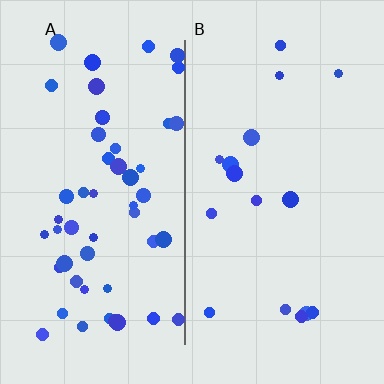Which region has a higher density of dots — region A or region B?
A (the left).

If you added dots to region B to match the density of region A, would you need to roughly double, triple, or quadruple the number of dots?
Approximately triple.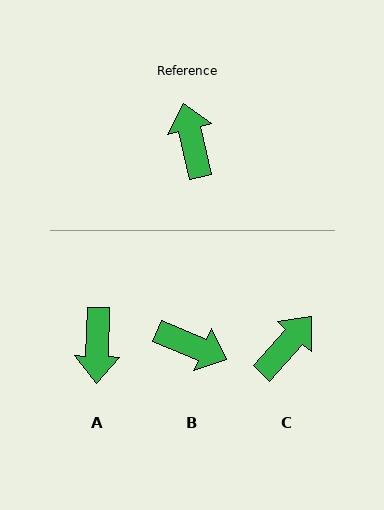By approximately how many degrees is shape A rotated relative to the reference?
Approximately 165 degrees counter-clockwise.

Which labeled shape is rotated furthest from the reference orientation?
A, about 165 degrees away.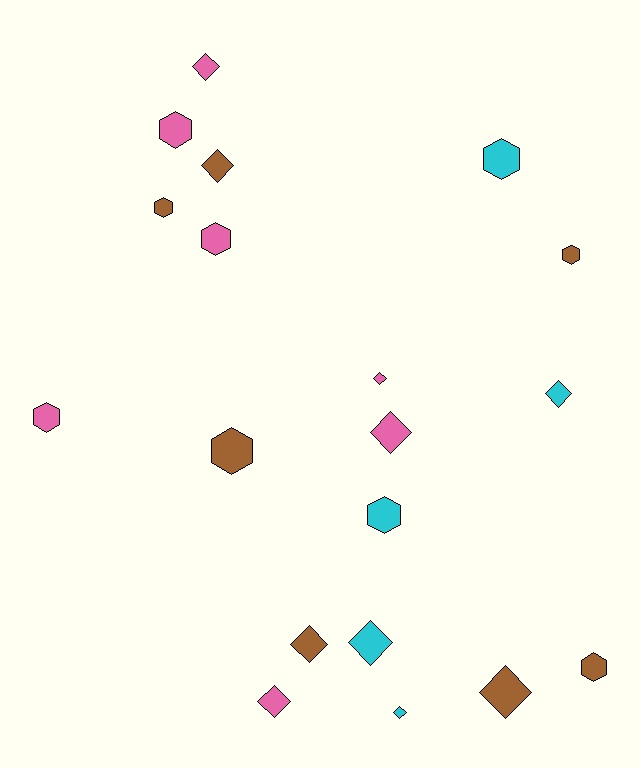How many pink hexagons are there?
There are 3 pink hexagons.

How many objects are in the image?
There are 19 objects.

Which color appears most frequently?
Brown, with 7 objects.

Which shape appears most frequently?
Diamond, with 10 objects.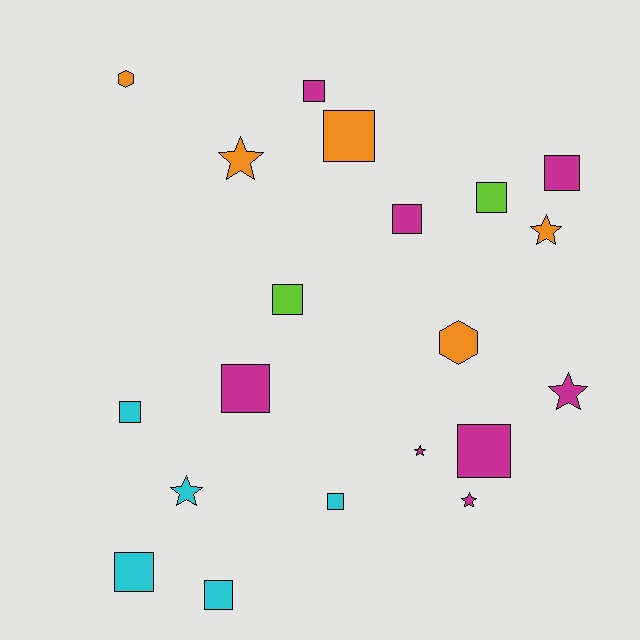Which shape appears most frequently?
Square, with 12 objects.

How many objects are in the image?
There are 20 objects.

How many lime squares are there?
There are 2 lime squares.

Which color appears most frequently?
Magenta, with 8 objects.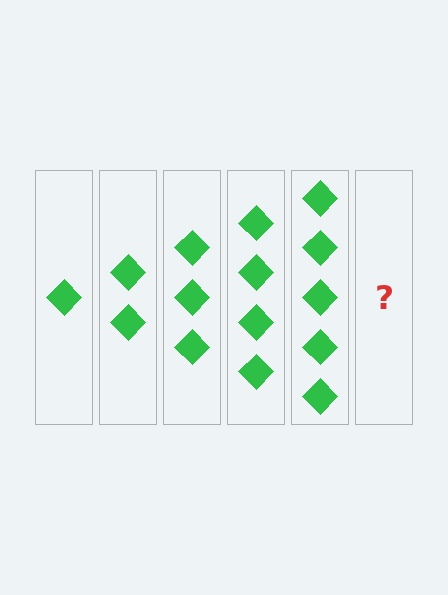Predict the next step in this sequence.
The next step is 6 diamonds.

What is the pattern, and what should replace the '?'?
The pattern is that each step adds one more diamond. The '?' should be 6 diamonds.